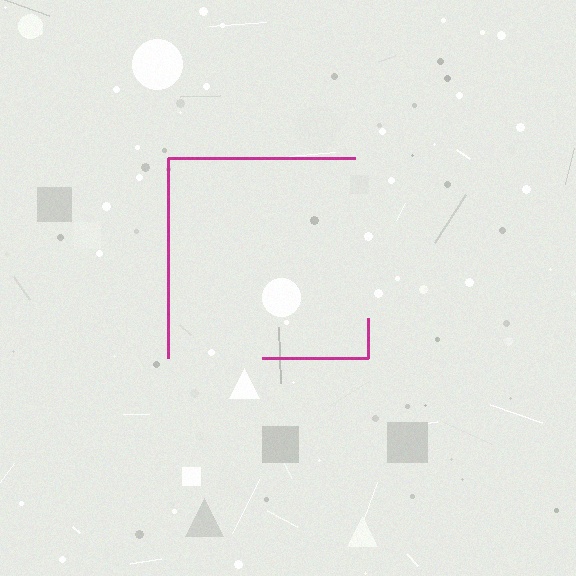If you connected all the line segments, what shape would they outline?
They would outline a square.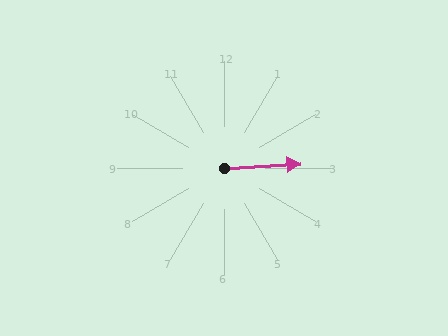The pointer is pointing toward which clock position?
Roughly 3 o'clock.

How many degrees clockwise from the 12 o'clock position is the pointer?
Approximately 87 degrees.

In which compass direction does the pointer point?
East.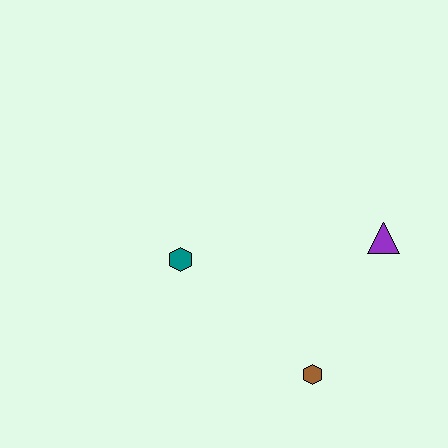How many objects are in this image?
There are 3 objects.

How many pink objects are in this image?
There are no pink objects.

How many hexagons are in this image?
There are 2 hexagons.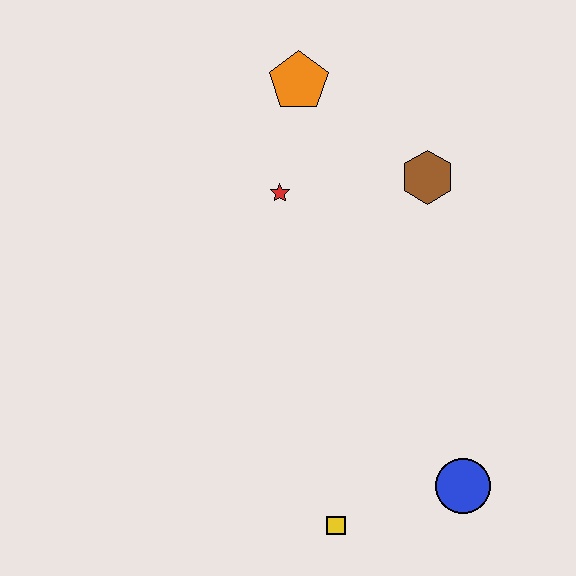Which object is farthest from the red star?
The blue circle is farthest from the red star.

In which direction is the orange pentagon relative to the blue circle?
The orange pentagon is above the blue circle.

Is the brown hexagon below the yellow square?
No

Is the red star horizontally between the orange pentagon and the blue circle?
No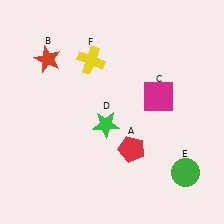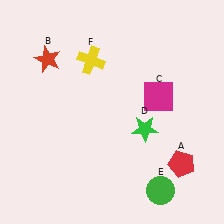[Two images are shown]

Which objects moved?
The objects that moved are: the red pentagon (A), the green star (D), the green circle (E).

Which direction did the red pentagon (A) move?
The red pentagon (A) moved right.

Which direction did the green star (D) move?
The green star (D) moved right.